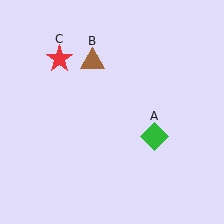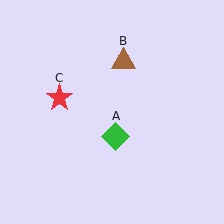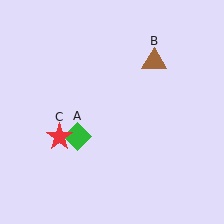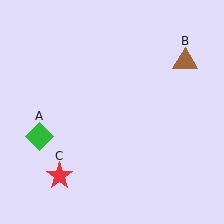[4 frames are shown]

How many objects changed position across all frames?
3 objects changed position: green diamond (object A), brown triangle (object B), red star (object C).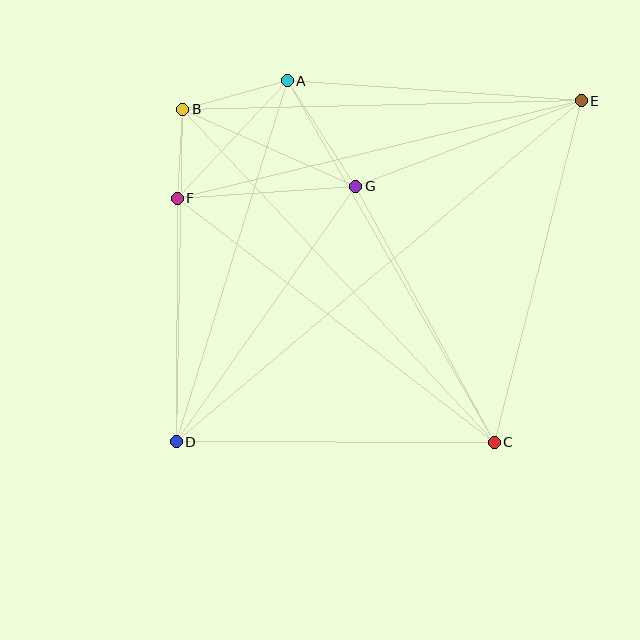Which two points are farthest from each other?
Points D and E are farthest from each other.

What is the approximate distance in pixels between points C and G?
The distance between C and G is approximately 291 pixels.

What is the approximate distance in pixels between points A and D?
The distance between A and D is approximately 378 pixels.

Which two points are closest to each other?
Points B and F are closest to each other.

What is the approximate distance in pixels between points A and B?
The distance between A and B is approximately 108 pixels.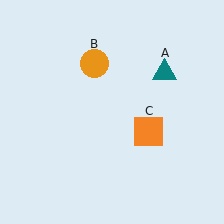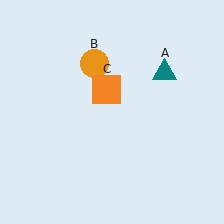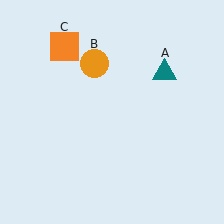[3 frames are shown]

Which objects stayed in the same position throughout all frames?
Teal triangle (object A) and orange circle (object B) remained stationary.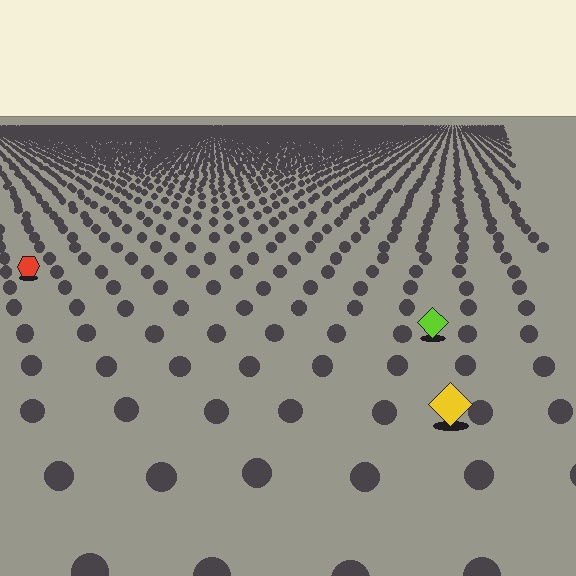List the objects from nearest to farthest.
From nearest to farthest: the yellow diamond, the lime diamond, the red hexagon.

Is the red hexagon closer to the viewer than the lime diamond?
No. The lime diamond is closer — you can tell from the texture gradient: the ground texture is coarser near it.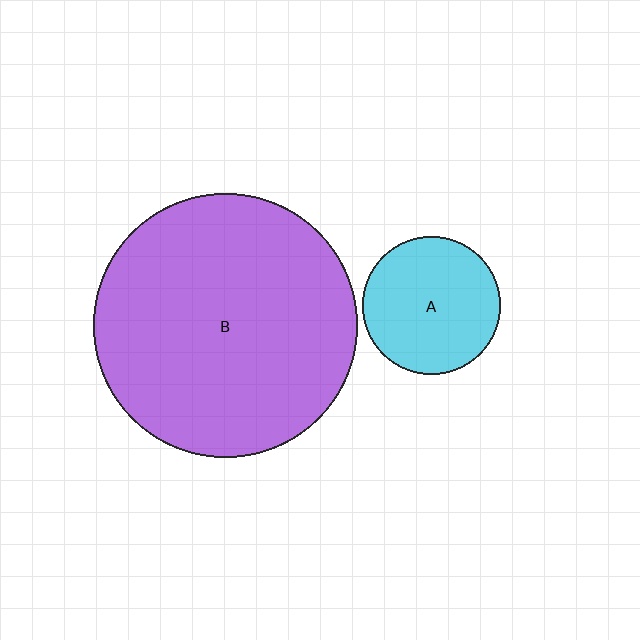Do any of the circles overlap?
No, none of the circles overlap.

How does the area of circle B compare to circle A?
Approximately 3.7 times.